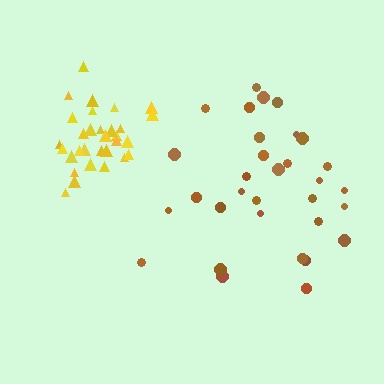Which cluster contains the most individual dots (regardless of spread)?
Yellow (33).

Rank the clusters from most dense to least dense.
yellow, brown.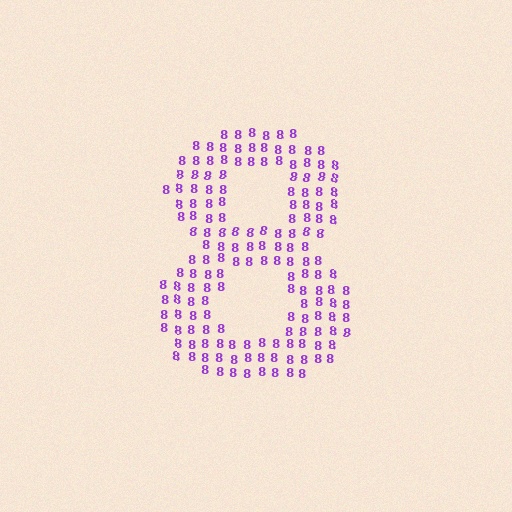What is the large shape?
The large shape is the digit 8.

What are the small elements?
The small elements are digit 8's.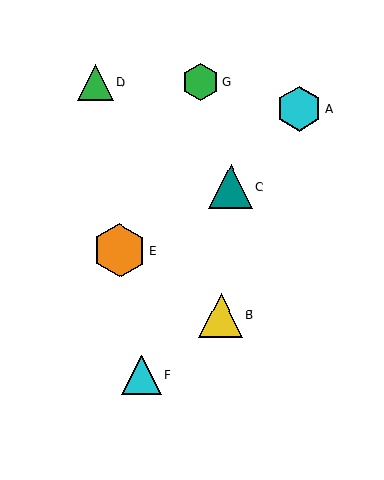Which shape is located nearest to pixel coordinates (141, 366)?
The cyan triangle (labeled F) at (141, 375) is nearest to that location.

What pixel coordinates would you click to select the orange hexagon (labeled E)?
Click at (120, 251) to select the orange hexagon E.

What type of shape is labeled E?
Shape E is an orange hexagon.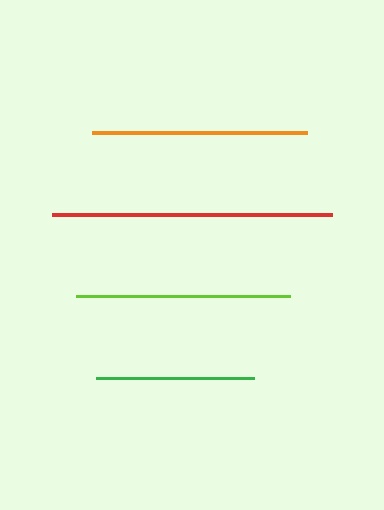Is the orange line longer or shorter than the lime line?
The orange line is longer than the lime line.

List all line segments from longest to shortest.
From longest to shortest: red, orange, lime, green.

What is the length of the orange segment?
The orange segment is approximately 215 pixels long.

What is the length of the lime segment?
The lime segment is approximately 214 pixels long.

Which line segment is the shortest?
The green line is the shortest at approximately 158 pixels.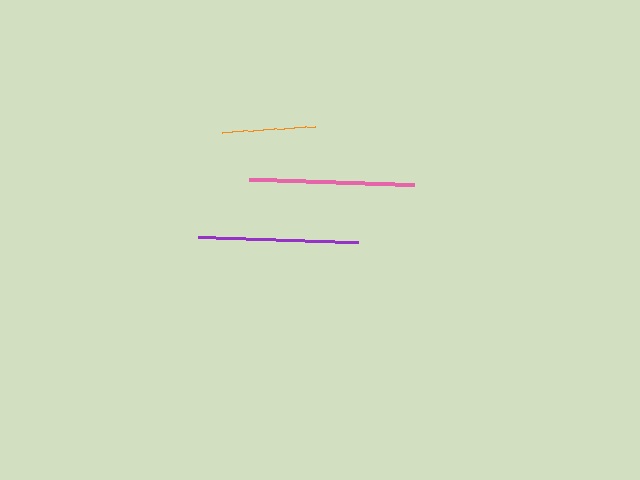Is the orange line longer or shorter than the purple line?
The purple line is longer than the orange line.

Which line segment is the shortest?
The orange line is the shortest at approximately 93 pixels.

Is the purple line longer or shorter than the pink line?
The pink line is longer than the purple line.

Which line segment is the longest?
The pink line is the longest at approximately 165 pixels.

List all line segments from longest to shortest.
From longest to shortest: pink, purple, orange.